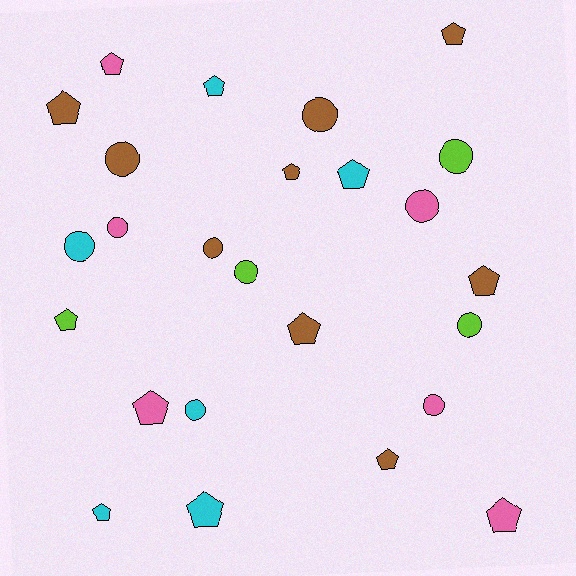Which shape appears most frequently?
Pentagon, with 14 objects.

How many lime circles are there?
There are 3 lime circles.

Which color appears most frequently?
Brown, with 9 objects.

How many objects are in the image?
There are 25 objects.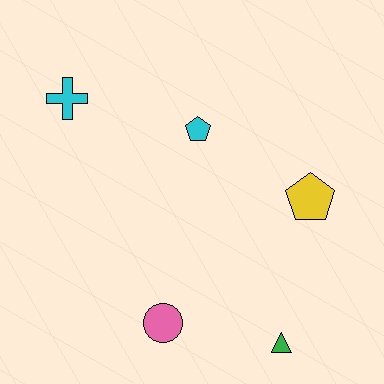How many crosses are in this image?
There is 1 cross.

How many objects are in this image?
There are 5 objects.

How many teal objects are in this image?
There are no teal objects.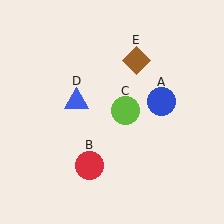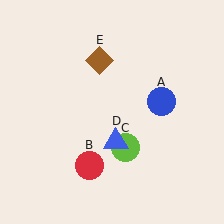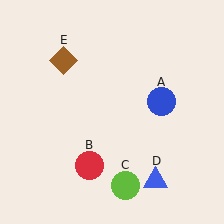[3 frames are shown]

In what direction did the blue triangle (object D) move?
The blue triangle (object D) moved down and to the right.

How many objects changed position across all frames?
3 objects changed position: lime circle (object C), blue triangle (object D), brown diamond (object E).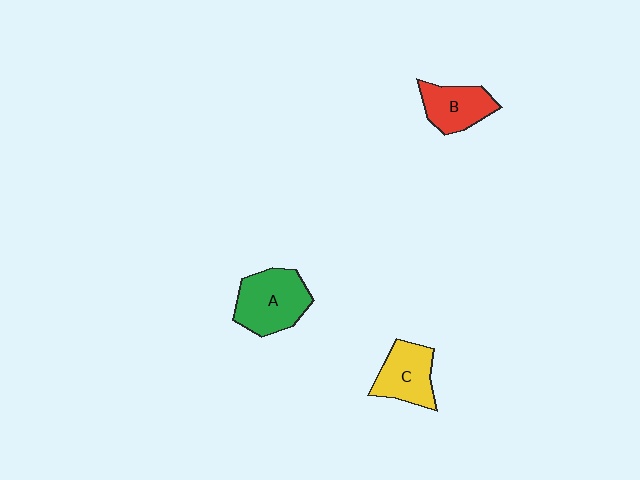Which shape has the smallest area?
Shape B (red).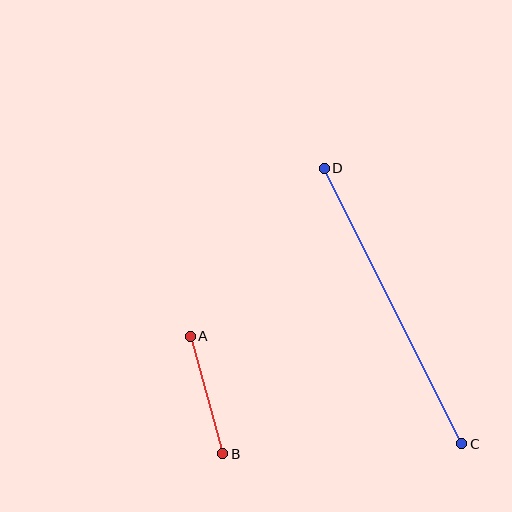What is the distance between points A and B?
The distance is approximately 122 pixels.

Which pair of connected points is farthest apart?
Points C and D are farthest apart.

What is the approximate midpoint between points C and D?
The midpoint is at approximately (393, 306) pixels.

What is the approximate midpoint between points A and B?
The midpoint is at approximately (206, 395) pixels.